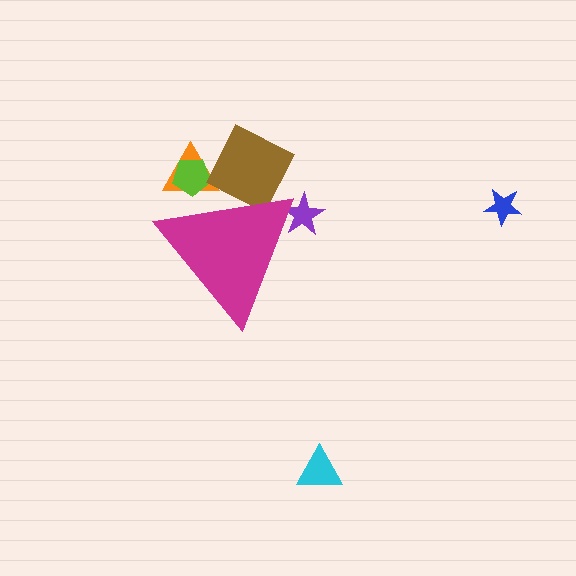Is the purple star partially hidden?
Yes, the purple star is partially hidden behind the magenta triangle.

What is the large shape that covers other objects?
A magenta triangle.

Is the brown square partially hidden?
Yes, the brown square is partially hidden behind the magenta triangle.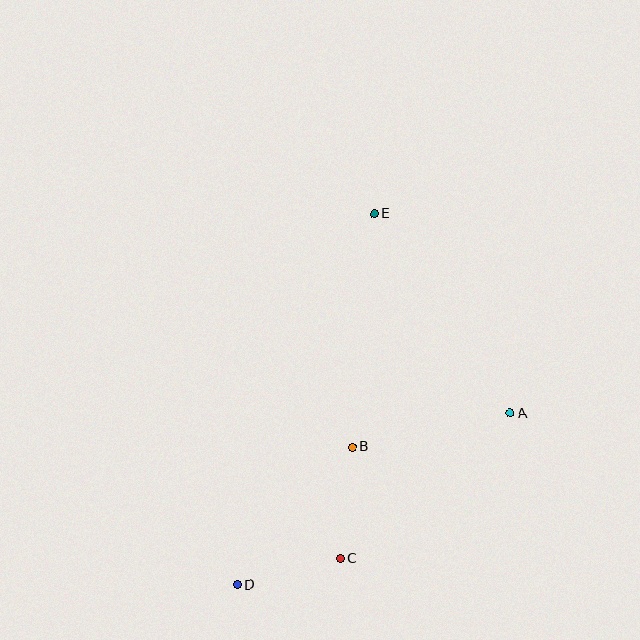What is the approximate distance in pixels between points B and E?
The distance between B and E is approximately 234 pixels.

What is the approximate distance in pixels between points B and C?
The distance between B and C is approximately 112 pixels.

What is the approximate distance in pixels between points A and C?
The distance between A and C is approximately 224 pixels.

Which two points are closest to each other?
Points C and D are closest to each other.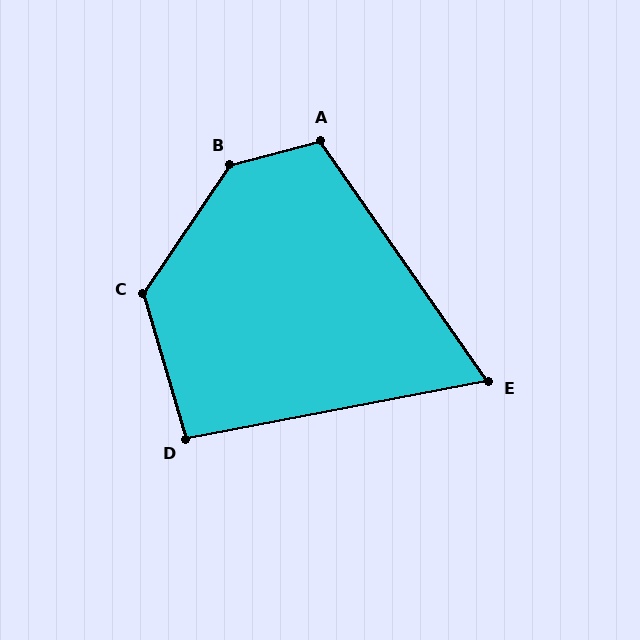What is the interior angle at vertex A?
Approximately 110 degrees (obtuse).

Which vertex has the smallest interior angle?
E, at approximately 66 degrees.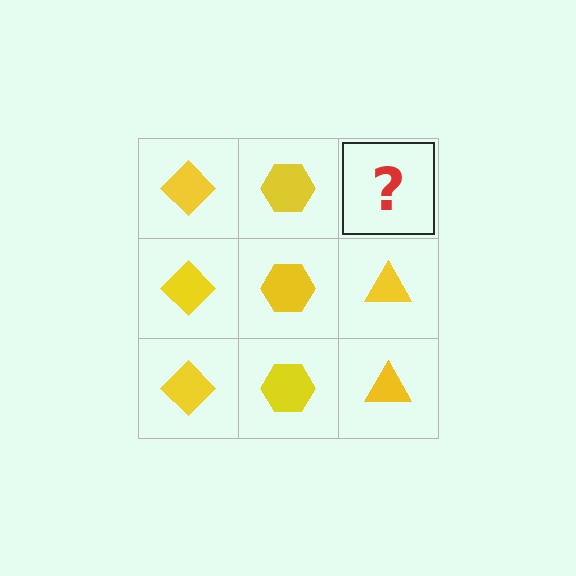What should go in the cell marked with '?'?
The missing cell should contain a yellow triangle.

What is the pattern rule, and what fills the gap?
The rule is that each column has a consistent shape. The gap should be filled with a yellow triangle.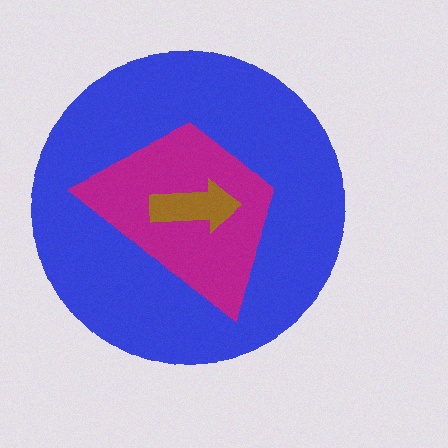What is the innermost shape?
The brown arrow.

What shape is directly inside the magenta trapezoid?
The brown arrow.